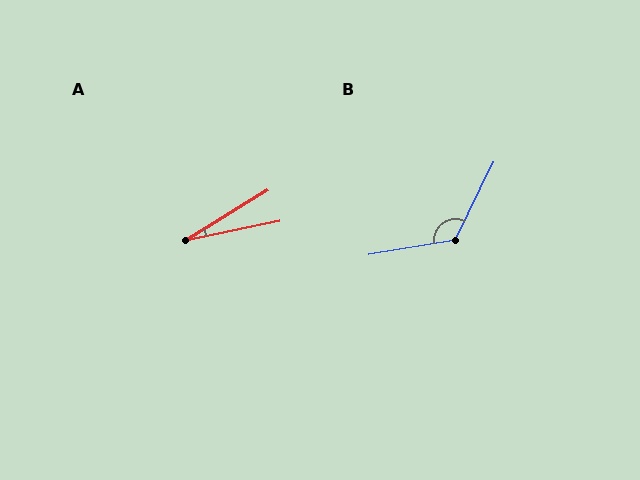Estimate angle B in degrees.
Approximately 126 degrees.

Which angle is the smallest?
A, at approximately 20 degrees.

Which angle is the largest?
B, at approximately 126 degrees.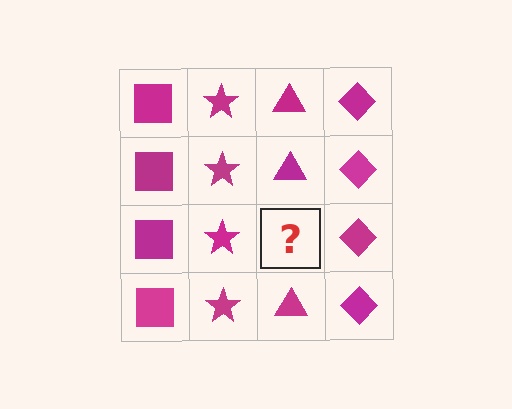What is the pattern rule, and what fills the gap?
The rule is that each column has a consistent shape. The gap should be filled with a magenta triangle.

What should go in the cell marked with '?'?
The missing cell should contain a magenta triangle.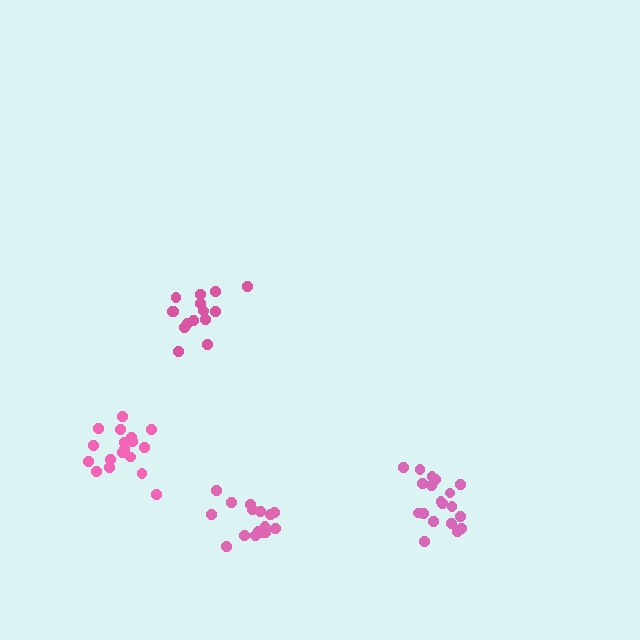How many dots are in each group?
Group 1: 16 dots, Group 2: 19 dots, Group 3: 16 dots, Group 4: 18 dots (69 total).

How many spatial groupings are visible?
There are 4 spatial groupings.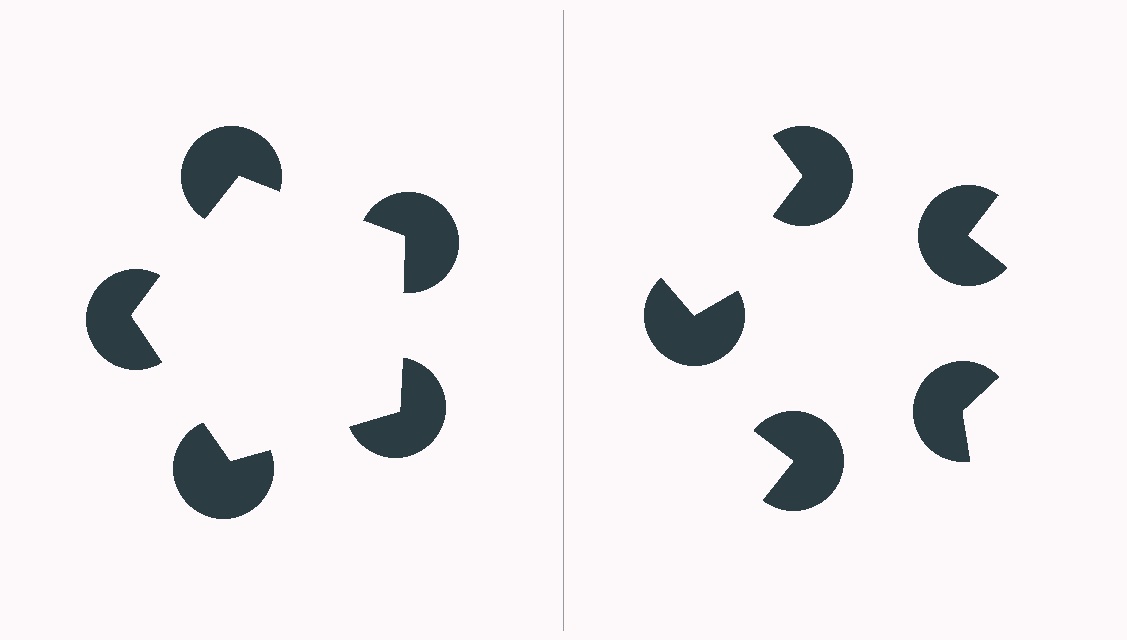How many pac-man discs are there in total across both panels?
10 — 5 on each side.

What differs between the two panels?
The pac-man discs are positioned identically on both sides; only the wedge orientations differ. On the left they align to a pentagon; on the right they are misaligned.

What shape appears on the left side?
An illusory pentagon.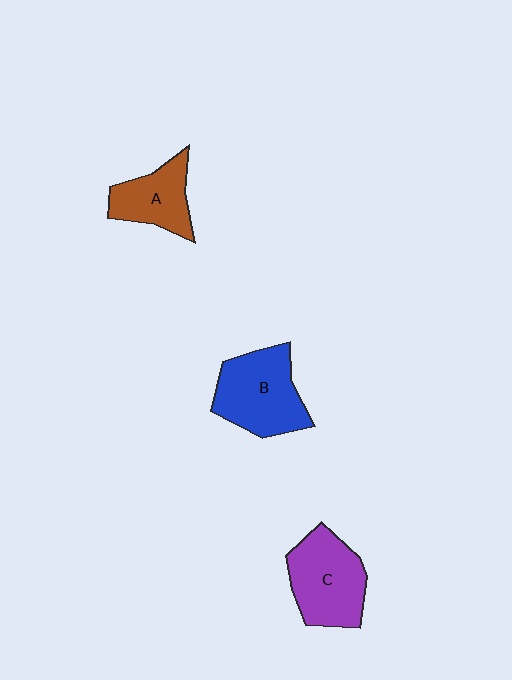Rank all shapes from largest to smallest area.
From largest to smallest: B (blue), C (purple), A (brown).